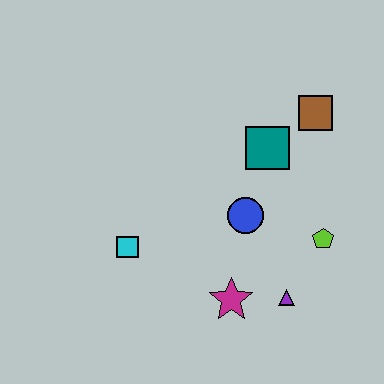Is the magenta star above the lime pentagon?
No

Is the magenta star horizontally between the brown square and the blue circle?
No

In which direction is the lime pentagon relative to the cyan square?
The lime pentagon is to the right of the cyan square.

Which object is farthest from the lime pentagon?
The cyan square is farthest from the lime pentagon.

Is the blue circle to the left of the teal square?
Yes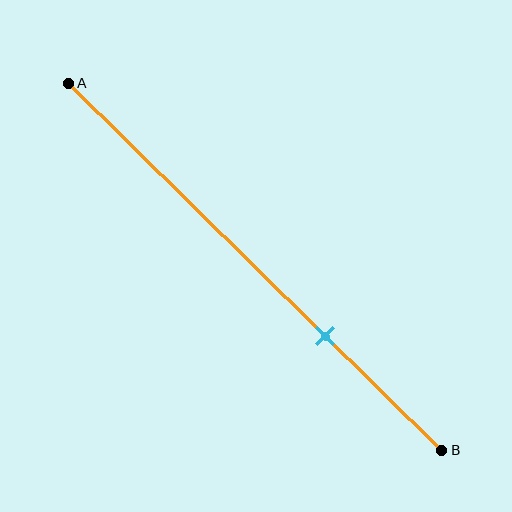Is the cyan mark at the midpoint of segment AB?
No, the mark is at about 70% from A, not at the 50% midpoint.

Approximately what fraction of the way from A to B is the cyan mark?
The cyan mark is approximately 70% of the way from A to B.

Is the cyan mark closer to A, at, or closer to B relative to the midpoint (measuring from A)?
The cyan mark is closer to point B than the midpoint of segment AB.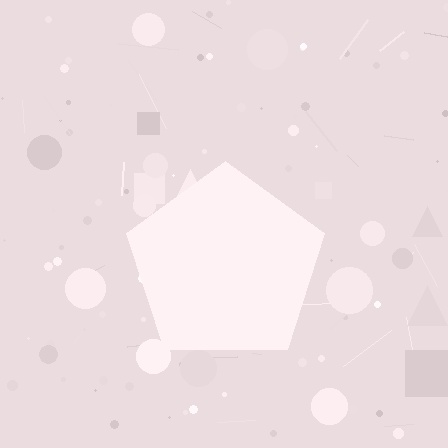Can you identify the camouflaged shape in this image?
The camouflaged shape is a pentagon.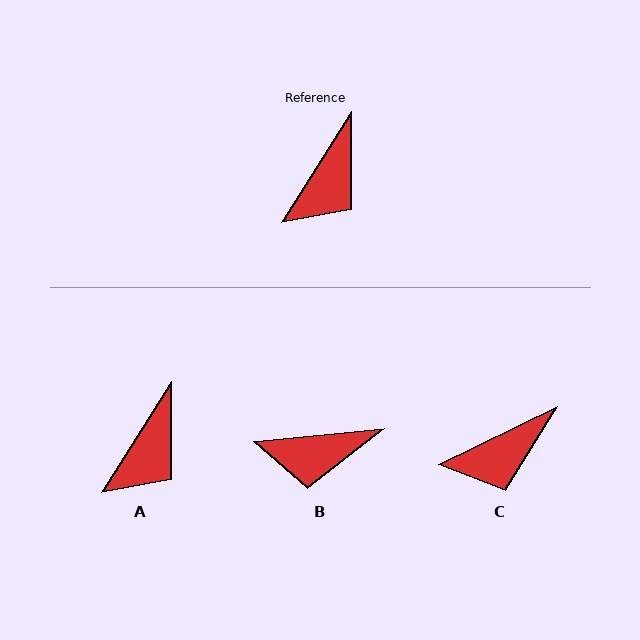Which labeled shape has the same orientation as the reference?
A.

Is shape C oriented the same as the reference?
No, it is off by about 32 degrees.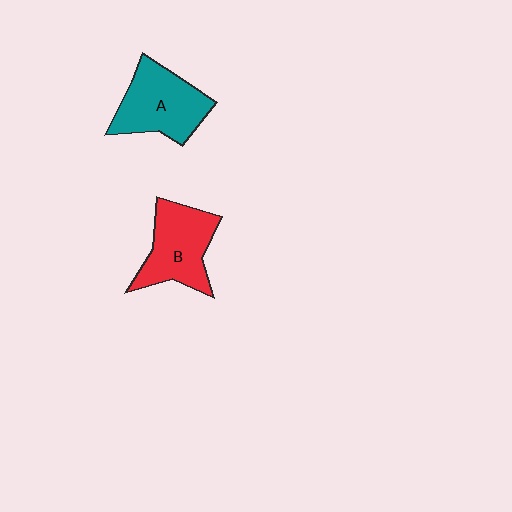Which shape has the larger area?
Shape A (teal).